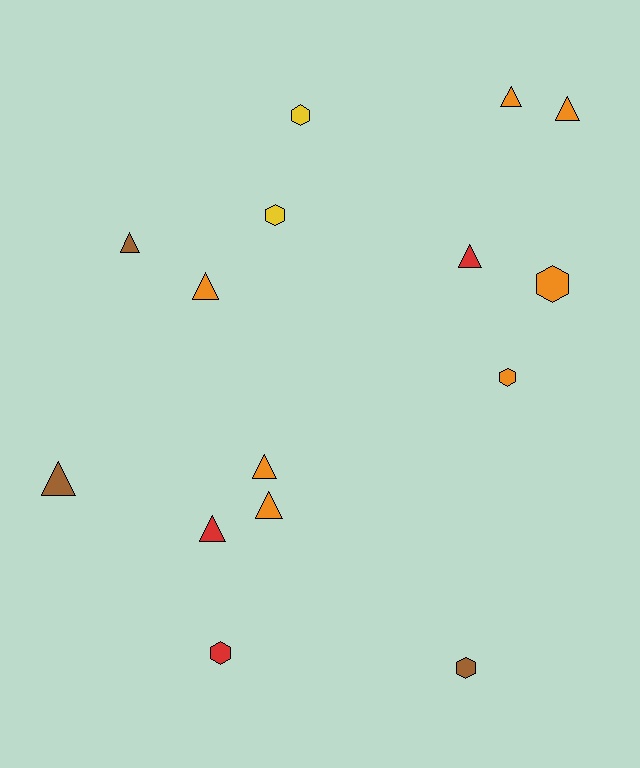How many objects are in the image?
There are 15 objects.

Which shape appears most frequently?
Triangle, with 9 objects.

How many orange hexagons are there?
There are 2 orange hexagons.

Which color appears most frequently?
Orange, with 7 objects.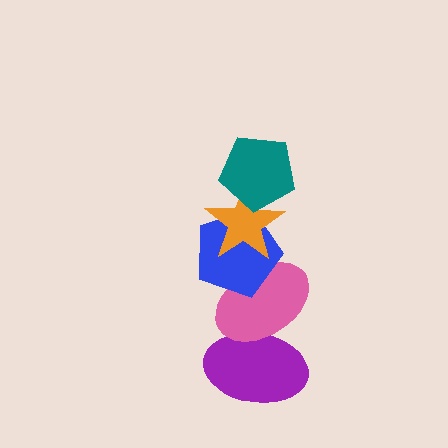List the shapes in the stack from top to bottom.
From top to bottom: the teal pentagon, the orange star, the blue pentagon, the pink ellipse, the purple ellipse.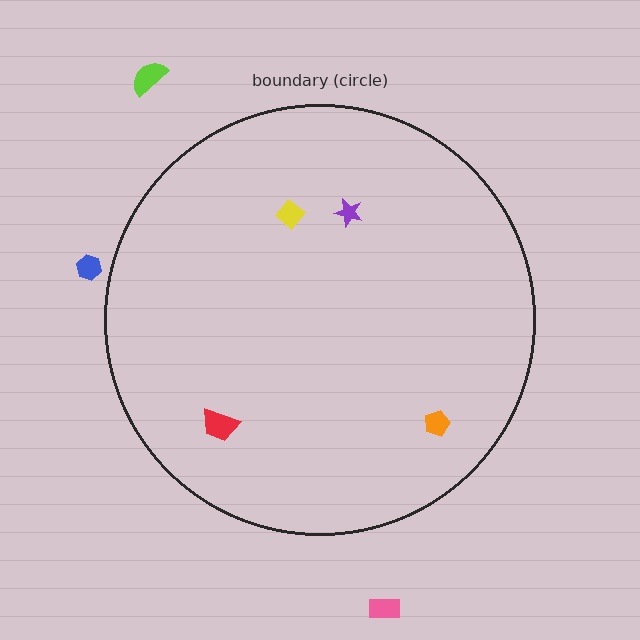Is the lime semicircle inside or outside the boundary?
Outside.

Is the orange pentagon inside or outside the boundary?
Inside.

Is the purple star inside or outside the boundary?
Inside.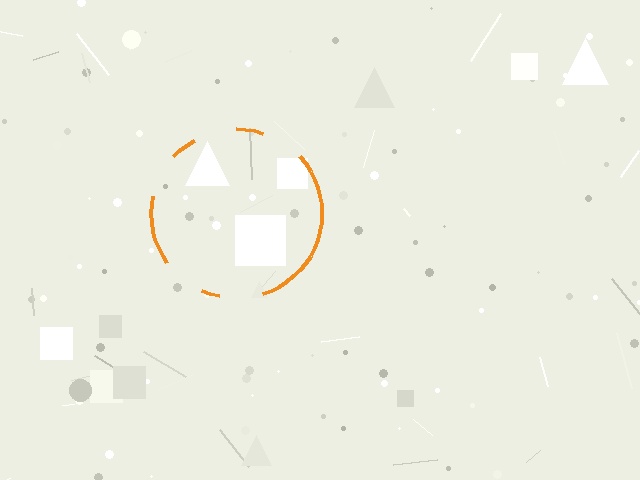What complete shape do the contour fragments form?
The contour fragments form a circle.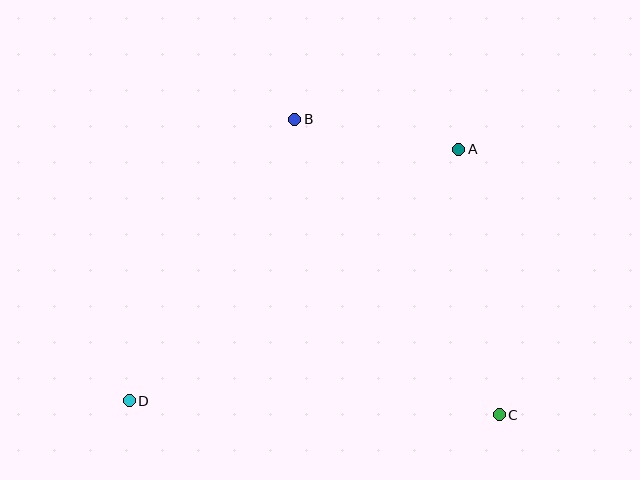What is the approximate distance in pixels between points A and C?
The distance between A and C is approximately 269 pixels.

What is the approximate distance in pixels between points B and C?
The distance between B and C is approximately 359 pixels.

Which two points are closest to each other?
Points A and B are closest to each other.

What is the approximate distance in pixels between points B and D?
The distance between B and D is approximately 327 pixels.